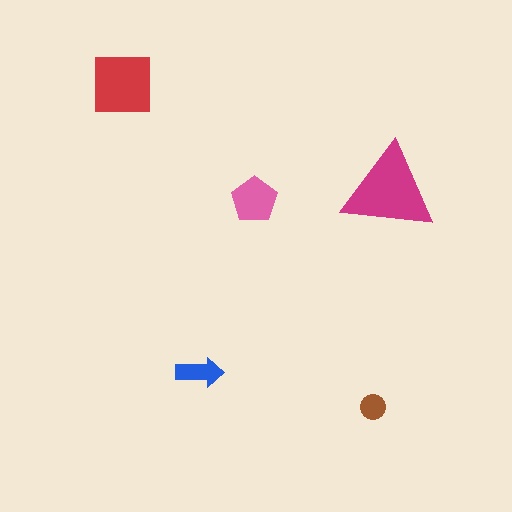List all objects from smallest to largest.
The brown circle, the blue arrow, the pink pentagon, the red square, the magenta triangle.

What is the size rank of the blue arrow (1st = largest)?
4th.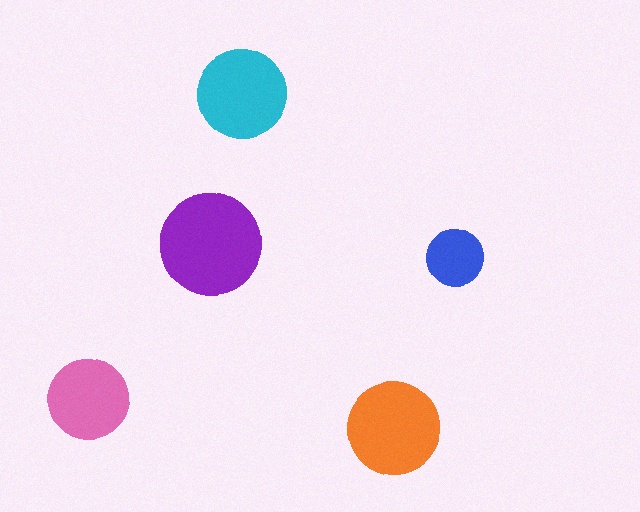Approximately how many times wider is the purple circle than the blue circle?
About 2 times wider.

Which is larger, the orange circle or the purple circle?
The purple one.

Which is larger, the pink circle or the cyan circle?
The cyan one.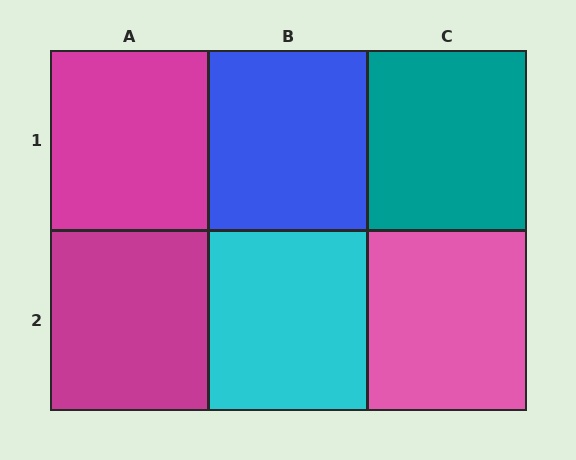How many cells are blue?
1 cell is blue.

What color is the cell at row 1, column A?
Magenta.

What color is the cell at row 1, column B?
Blue.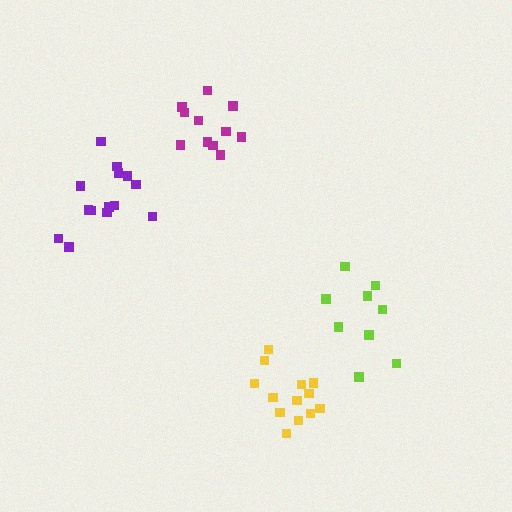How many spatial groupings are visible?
There are 4 spatial groupings.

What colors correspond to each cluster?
The clusters are colored: lime, purple, magenta, yellow.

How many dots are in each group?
Group 1: 9 dots, Group 2: 14 dots, Group 3: 11 dots, Group 4: 13 dots (47 total).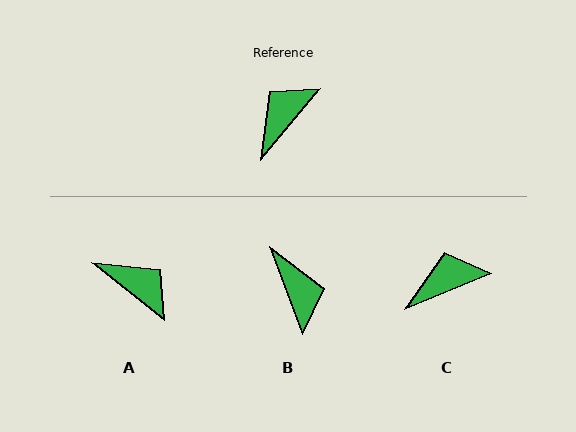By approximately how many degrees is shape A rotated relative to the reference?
Approximately 88 degrees clockwise.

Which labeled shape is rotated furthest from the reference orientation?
B, about 119 degrees away.